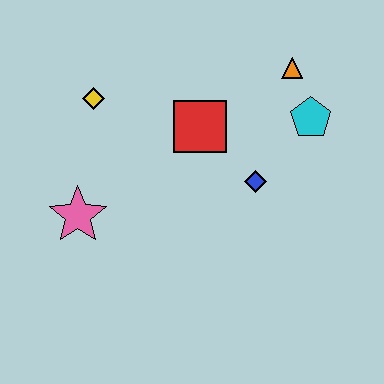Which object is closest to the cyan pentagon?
The orange triangle is closest to the cyan pentagon.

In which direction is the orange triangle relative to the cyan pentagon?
The orange triangle is above the cyan pentagon.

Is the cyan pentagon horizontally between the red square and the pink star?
No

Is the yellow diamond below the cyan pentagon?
No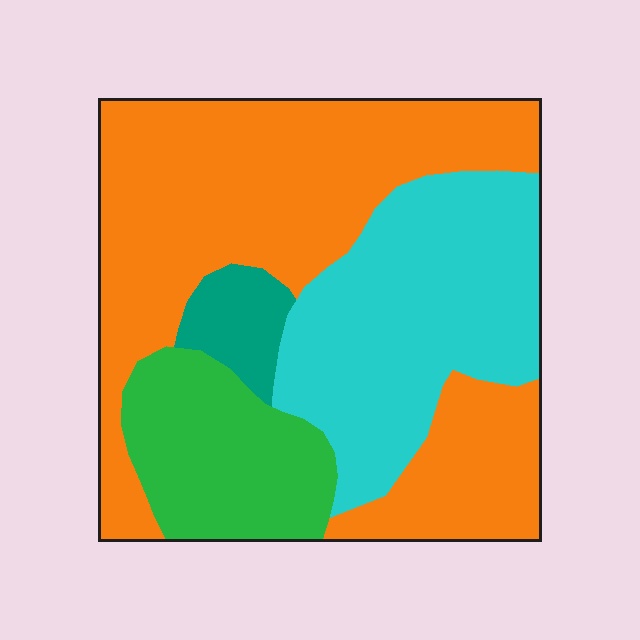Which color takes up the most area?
Orange, at roughly 50%.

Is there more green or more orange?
Orange.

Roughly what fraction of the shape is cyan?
Cyan covers 29% of the shape.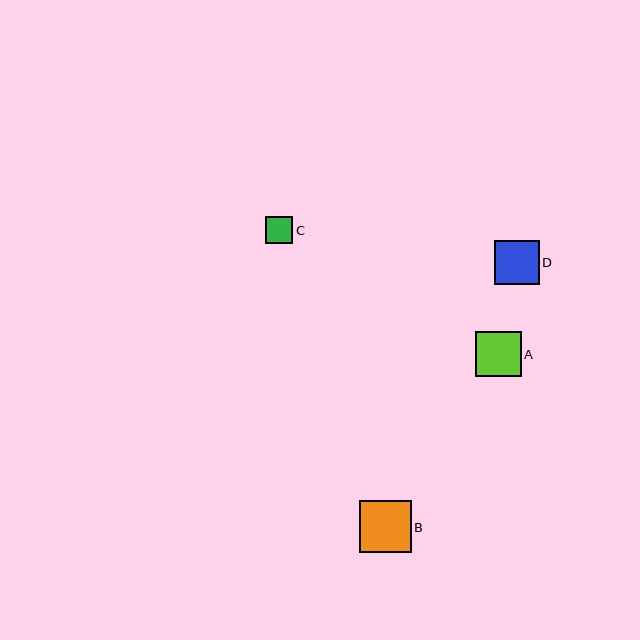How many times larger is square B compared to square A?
Square B is approximately 1.1 times the size of square A.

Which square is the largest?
Square B is the largest with a size of approximately 52 pixels.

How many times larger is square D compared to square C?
Square D is approximately 1.6 times the size of square C.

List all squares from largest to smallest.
From largest to smallest: B, A, D, C.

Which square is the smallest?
Square C is the smallest with a size of approximately 27 pixels.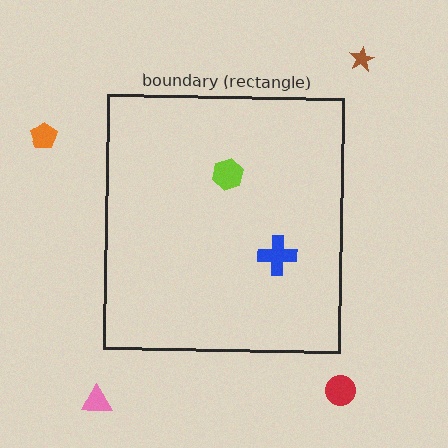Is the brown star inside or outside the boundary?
Outside.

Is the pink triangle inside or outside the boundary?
Outside.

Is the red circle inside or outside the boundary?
Outside.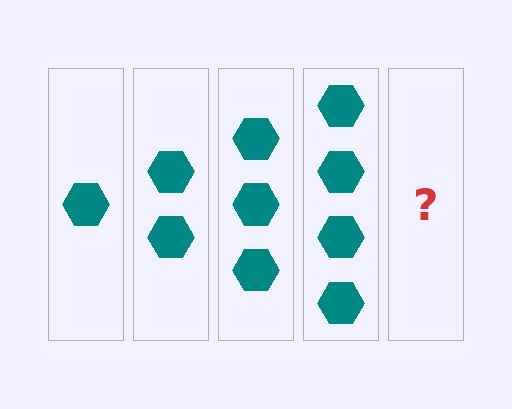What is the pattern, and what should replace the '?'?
The pattern is that each step adds one more hexagon. The '?' should be 5 hexagons.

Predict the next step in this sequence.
The next step is 5 hexagons.